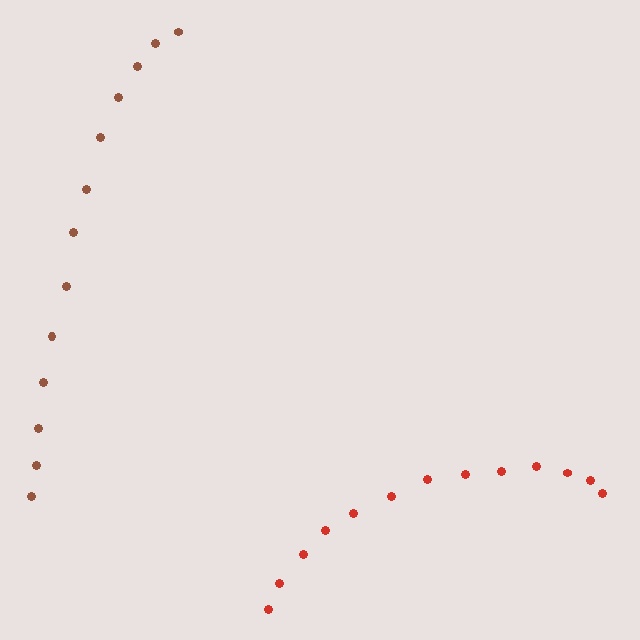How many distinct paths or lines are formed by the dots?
There are 2 distinct paths.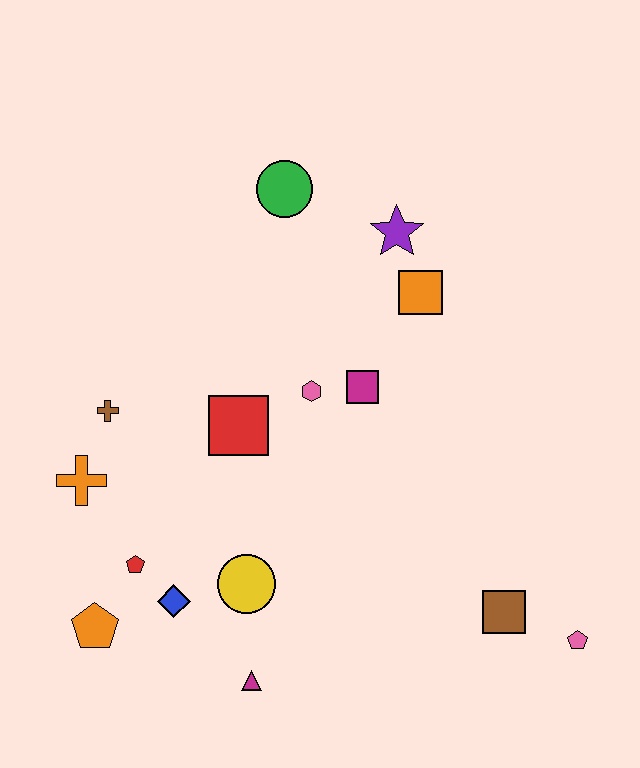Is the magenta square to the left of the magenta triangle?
No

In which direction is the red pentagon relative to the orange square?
The red pentagon is to the left of the orange square.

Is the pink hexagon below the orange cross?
No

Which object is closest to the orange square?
The purple star is closest to the orange square.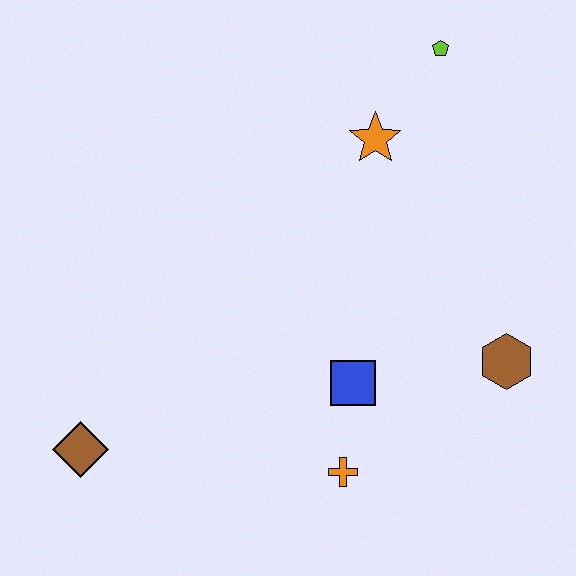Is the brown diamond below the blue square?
Yes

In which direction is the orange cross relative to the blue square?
The orange cross is below the blue square.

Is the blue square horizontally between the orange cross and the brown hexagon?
Yes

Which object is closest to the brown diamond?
The orange cross is closest to the brown diamond.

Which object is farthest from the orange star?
The brown diamond is farthest from the orange star.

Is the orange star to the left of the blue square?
No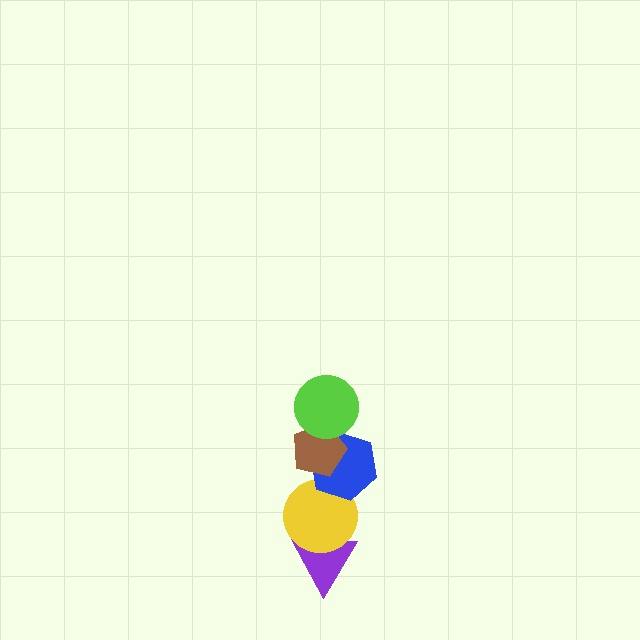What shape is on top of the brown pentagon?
The lime circle is on top of the brown pentagon.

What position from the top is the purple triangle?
The purple triangle is 5th from the top.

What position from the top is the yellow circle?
The yellow circle is 4th from the top.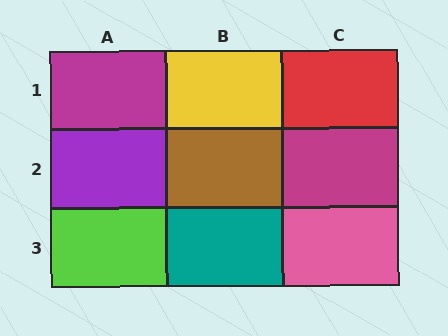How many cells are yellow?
1 cell is yellow.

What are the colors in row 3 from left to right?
Lime, teal, pink.